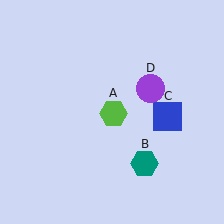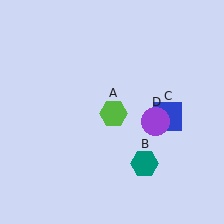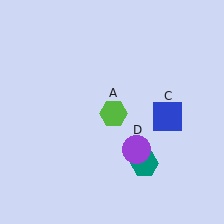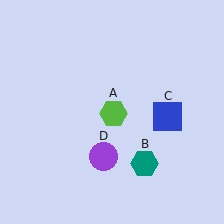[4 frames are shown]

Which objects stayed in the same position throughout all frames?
Lime hexagon (object A) and teal hexagon (object B) and blue square (object C) remained stationary.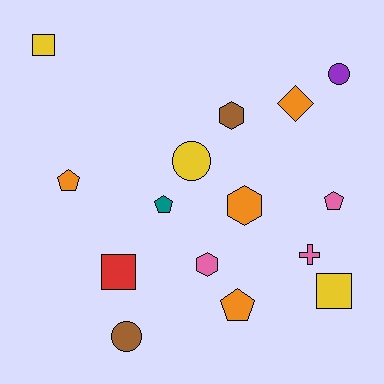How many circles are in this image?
There are 3 circles.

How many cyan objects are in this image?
There are no cyan objects.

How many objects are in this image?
There are 15 objects.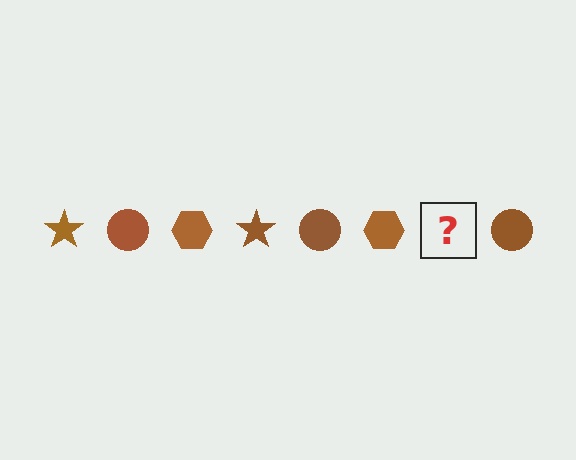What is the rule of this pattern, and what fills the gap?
The rule is that the pattern cycles through star, circle, hexagon shapes in brown. The gap should be filled with a brown star.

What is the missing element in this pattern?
The missing element is a brown star.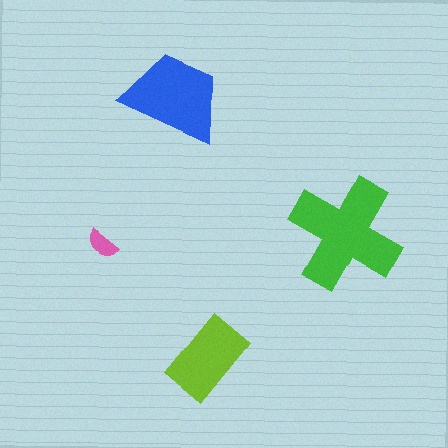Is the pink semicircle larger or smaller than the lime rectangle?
Smaller.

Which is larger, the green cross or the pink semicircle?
The green cross.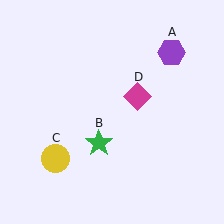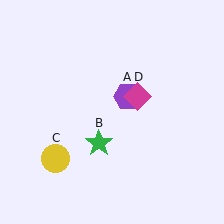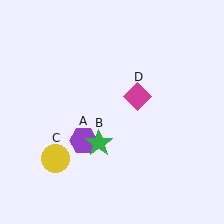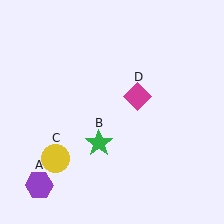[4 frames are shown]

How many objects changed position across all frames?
1 object changed position: purple hexagon (object A).